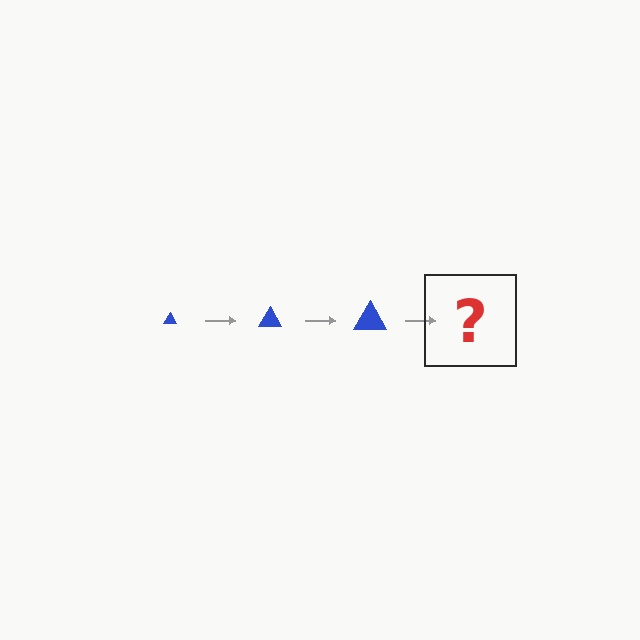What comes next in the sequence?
The next element should be a blue triangle, larger than the previous one.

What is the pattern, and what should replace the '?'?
The pattern is that the triangle gets progressively larger each step. The '?' should be a blue triangle, larger than the previous one.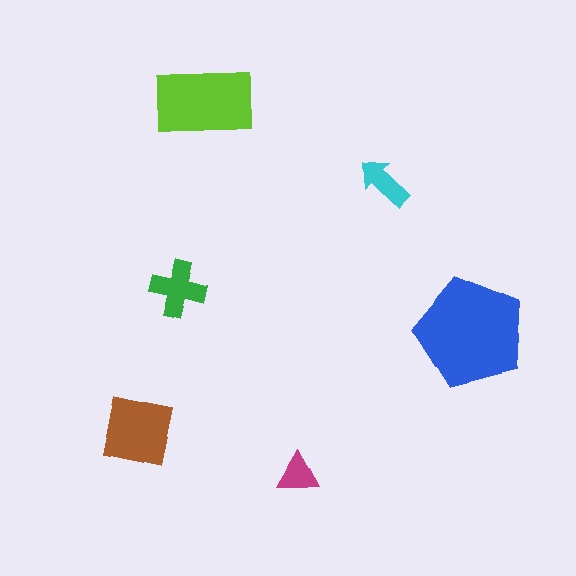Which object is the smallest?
The magenta triangle.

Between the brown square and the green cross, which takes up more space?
The brown square.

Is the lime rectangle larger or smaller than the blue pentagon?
Smaller.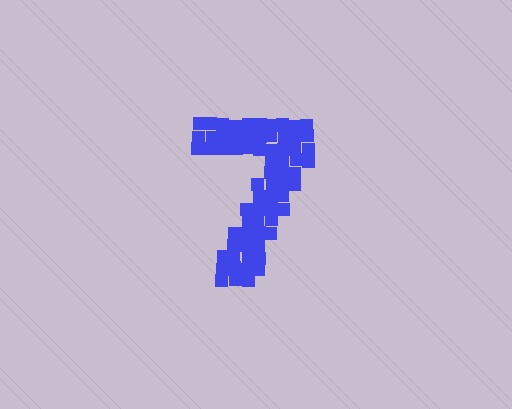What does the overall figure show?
The overall figure shows the digit 7.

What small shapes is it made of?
It is made of small squares.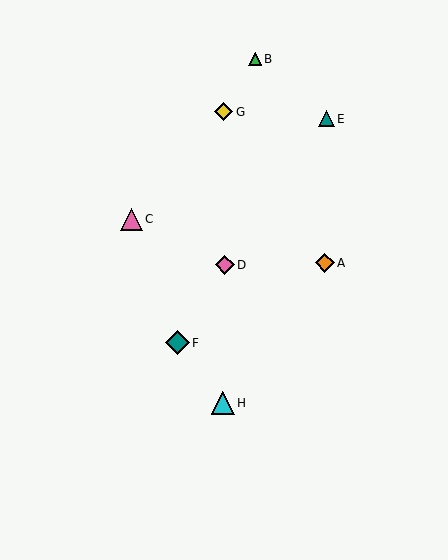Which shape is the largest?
The teal diamond (labeled F) is the largest.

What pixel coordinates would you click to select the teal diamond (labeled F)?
Click at (178, 343) to select the teal diamond F.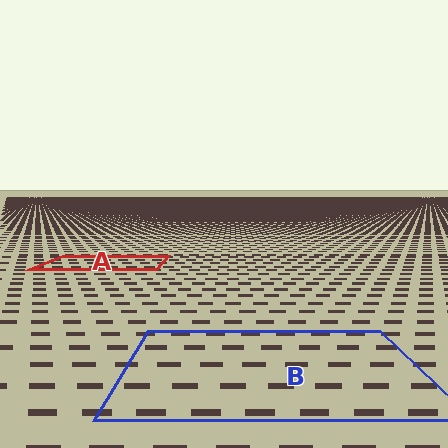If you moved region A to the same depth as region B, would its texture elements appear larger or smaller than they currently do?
They would appear larger. At a closer depth, the same texture elements are projected at a bigger on-screen size.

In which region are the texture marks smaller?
The texture marks are smaller in region A, because it is farther away.